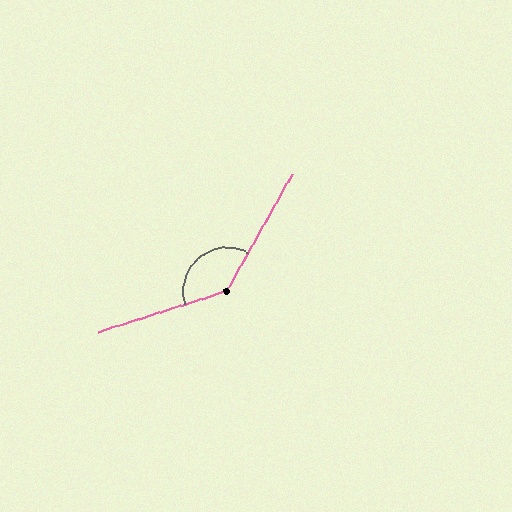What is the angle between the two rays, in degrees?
Approximately 137 degrees.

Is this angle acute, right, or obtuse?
It is obtuse.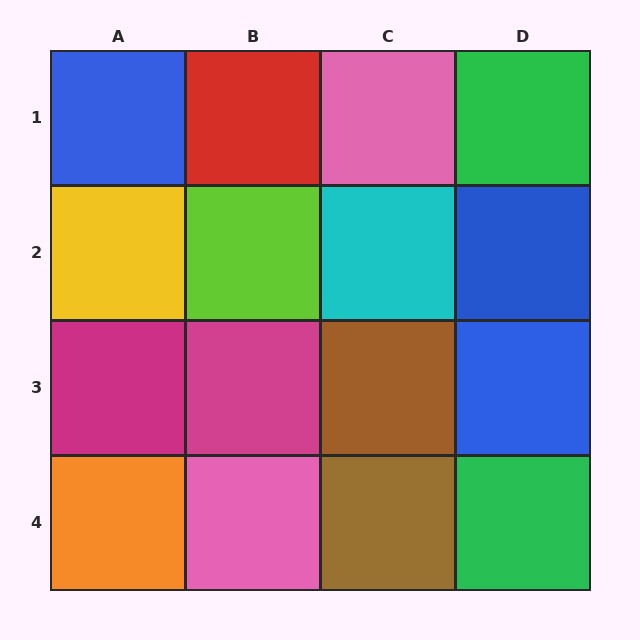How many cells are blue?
3 cells are blue.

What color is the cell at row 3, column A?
Magenta.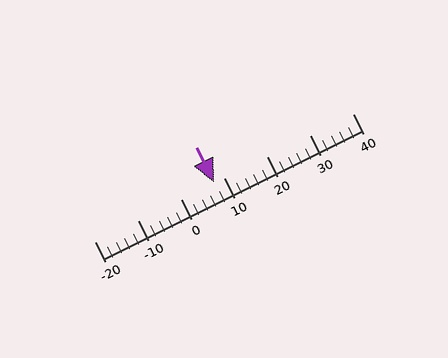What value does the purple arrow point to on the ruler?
The purple arrow points to approximately 8.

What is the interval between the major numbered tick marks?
The major tick marks are spaced 10 units apart.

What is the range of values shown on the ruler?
The ruler shows values from -20 to 40.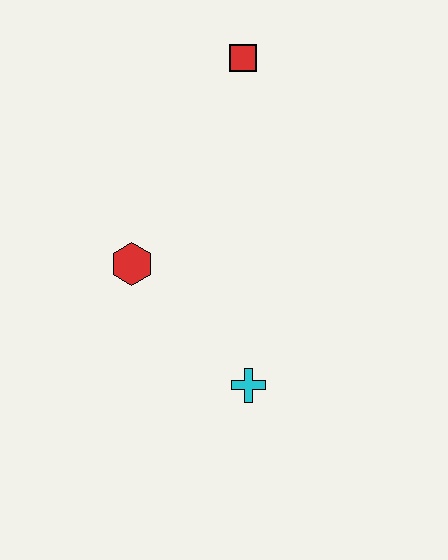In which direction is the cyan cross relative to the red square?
The cyan cross is below the red square.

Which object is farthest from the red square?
The cyan cross is farthest from the red square.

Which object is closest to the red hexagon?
The cyan cross is closest to the red hexagon.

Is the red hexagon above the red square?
No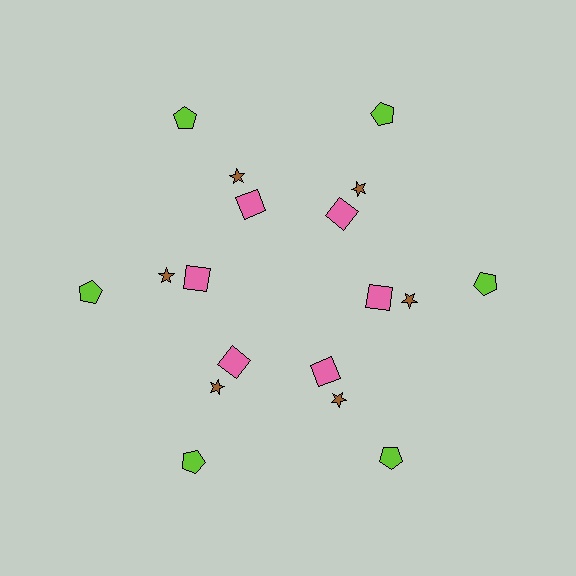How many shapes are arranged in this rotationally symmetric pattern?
There are 18 shapes, arranged in 6 groups of 3.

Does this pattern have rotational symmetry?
Yes, this pattern has 6-fold rotational symmetry. It looks the same after rotating 60 degrees around the center.